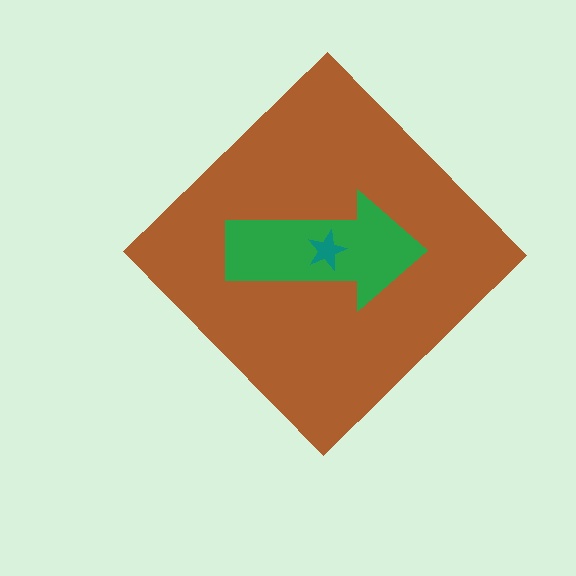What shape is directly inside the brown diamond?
The green arrow.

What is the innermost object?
The teal star.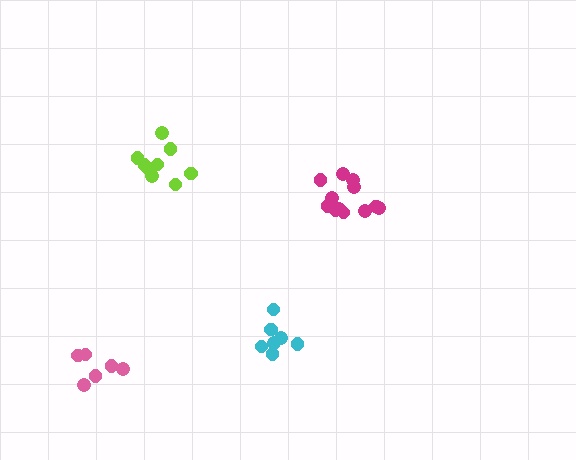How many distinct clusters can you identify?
There are 4 distinct clusters.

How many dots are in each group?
Group 1: 9 dots, Group 2: 12 dots, Group 3: 6 dots, Group 4: 7 dots (34 total).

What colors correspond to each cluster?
The clusters are colored: lime, magenta, pink, cyan.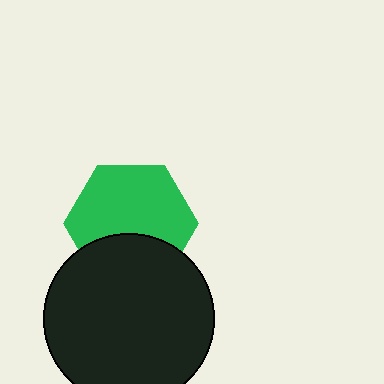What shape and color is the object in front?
The object in front is a black circle.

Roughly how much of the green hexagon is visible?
Most of it is visible (roughly 67%).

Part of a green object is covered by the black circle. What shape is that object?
It is a hexagon.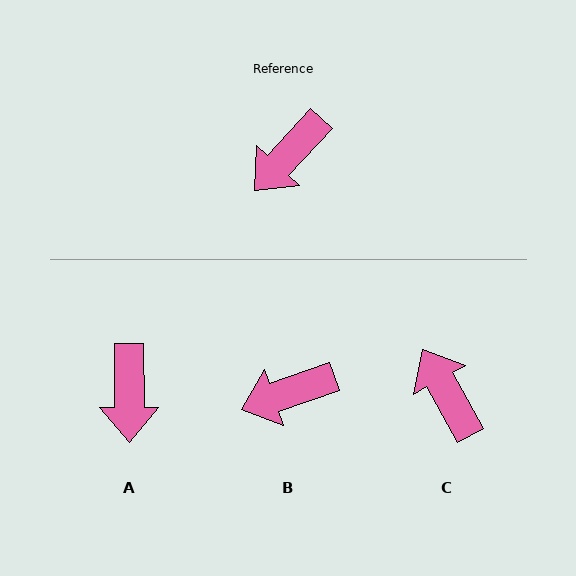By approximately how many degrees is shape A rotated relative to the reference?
Approximately 43 degrees counter-clockwise.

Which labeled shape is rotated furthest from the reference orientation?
C, about 108 degrees away.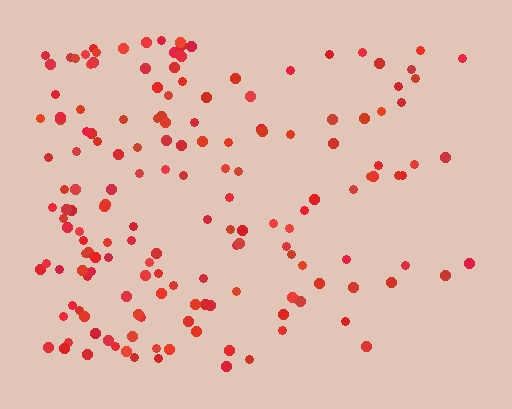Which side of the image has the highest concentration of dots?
The left.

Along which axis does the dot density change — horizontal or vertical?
Horizontal.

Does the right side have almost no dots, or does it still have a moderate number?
Still a moderate number, just noticeably fewer than the left.